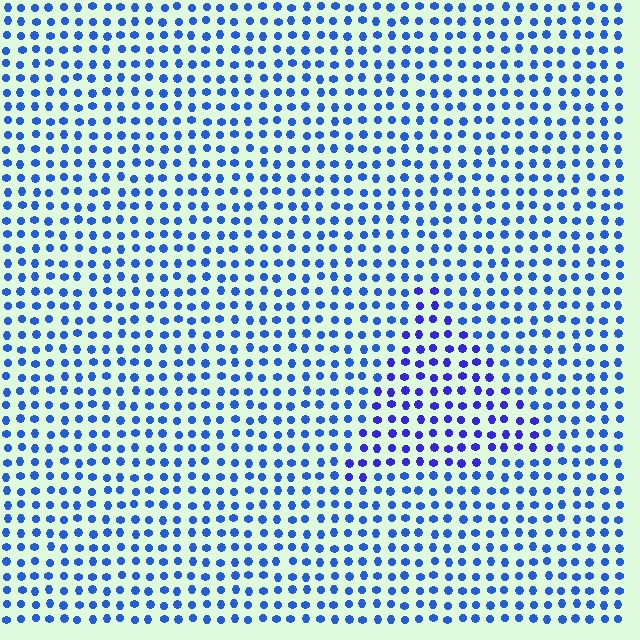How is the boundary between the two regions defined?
The boundary is defined purely by a slight shift in hue (about 24 degrees). Spacing, size, and orientation are identical on both sides.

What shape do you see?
I see a triangle.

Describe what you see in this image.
The image is filled with small blue elements in a uniform arrangement. A triangle-shaped region is visible where the elements are tinted to a slightly different hue, forming a subtle color boundary.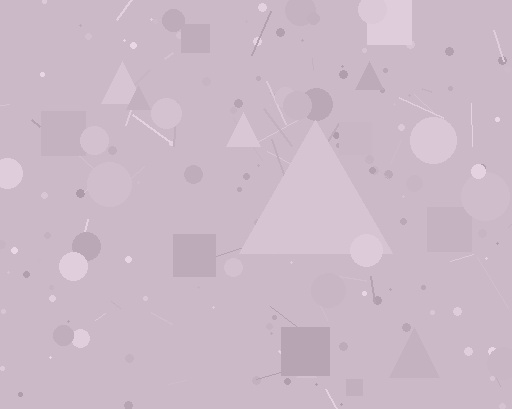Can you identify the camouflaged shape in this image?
The camouflaged shape is a triangle.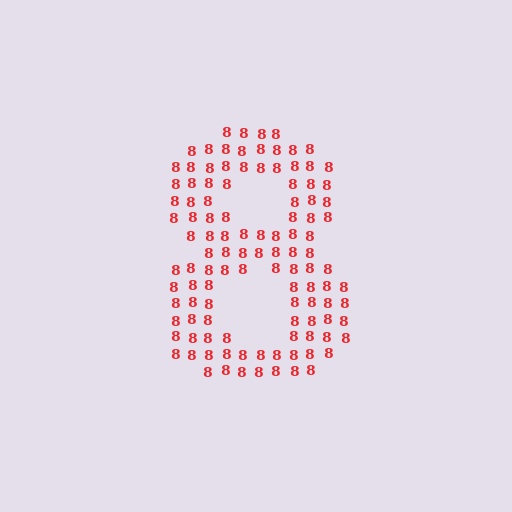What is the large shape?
The large shape is the digit 8.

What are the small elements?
The small elements are digit 8's.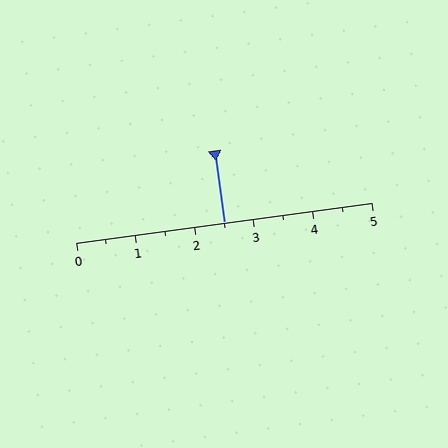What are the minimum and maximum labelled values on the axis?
The axis runs from 0 to 5.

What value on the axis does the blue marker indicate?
The marker indicates approximately 2.5.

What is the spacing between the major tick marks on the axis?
The major ticks are spaced 1 apart.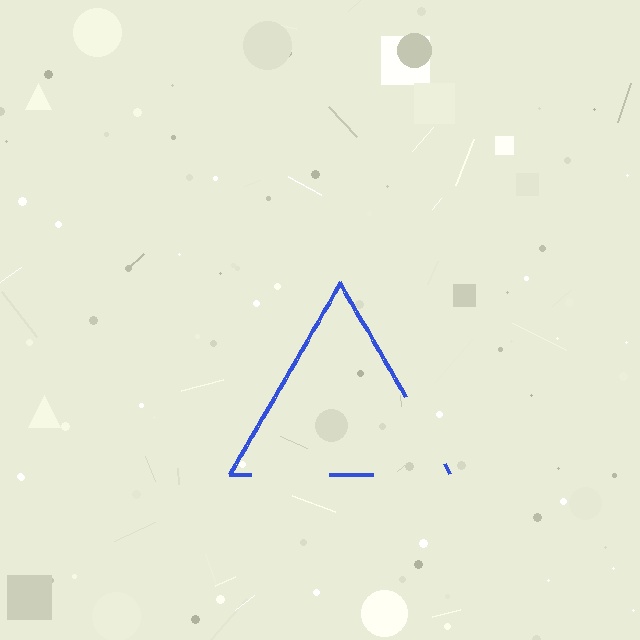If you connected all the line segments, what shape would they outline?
They would outline a triangle.